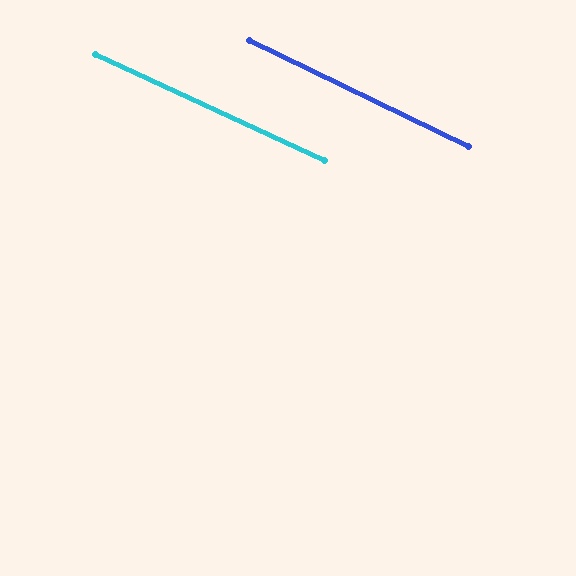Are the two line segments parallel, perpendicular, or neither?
Parallel — their directions differ by only 1.0°.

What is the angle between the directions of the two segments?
Approximately 1 degree.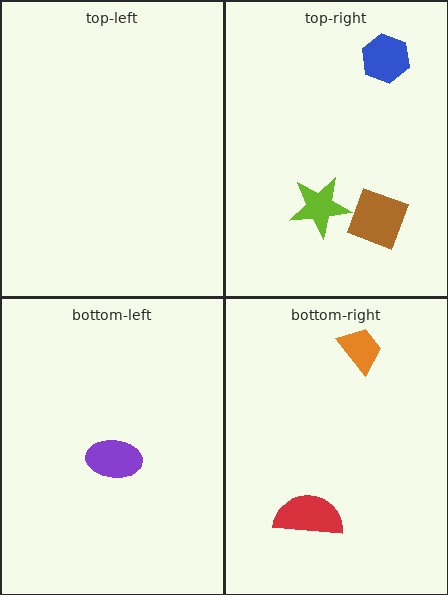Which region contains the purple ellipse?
The bottom-left region.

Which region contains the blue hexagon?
The top-right region.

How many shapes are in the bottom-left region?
1.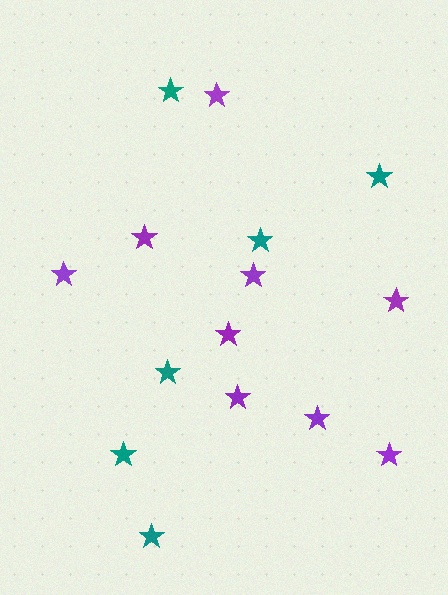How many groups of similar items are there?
There are 2 groups: one group of purple stars (9) and one group of teal stars (6).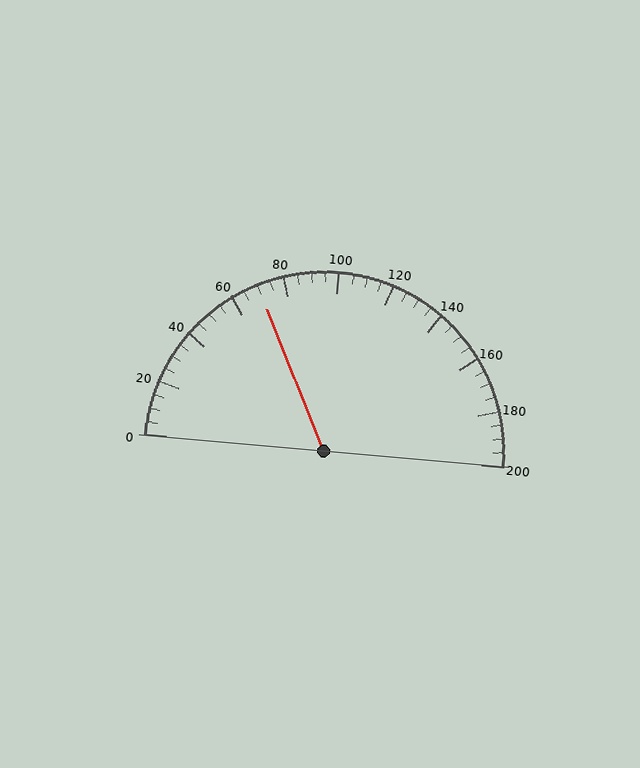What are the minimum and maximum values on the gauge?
The gauge ranges from 0 to 200.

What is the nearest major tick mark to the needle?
The nearest major tick mark is 80.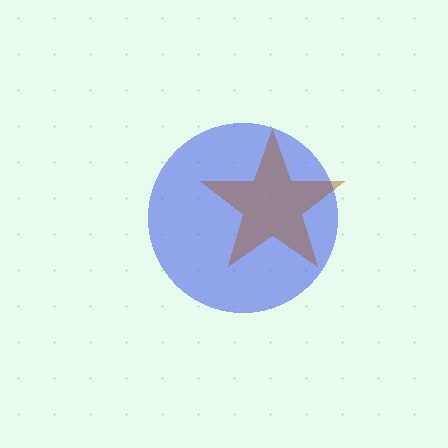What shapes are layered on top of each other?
The layered shapes are: a blue circle, a brown star.